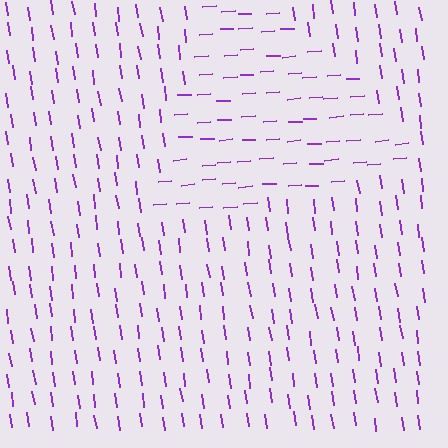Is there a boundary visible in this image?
Yes, there is a texture boundary formed by a change in line orientation.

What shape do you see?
I see a triangle.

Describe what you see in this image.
The image is filled with small purple line segments. A triangle region in the image has lines oriented differently from the surrounding lines, creating a visible texture boundary.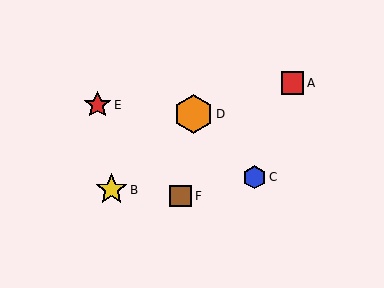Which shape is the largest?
The orange hexagon (labeled D) is the largest.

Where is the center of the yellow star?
The center of the yellow star is at (111, 190).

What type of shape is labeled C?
Shape C is a blue hexagon.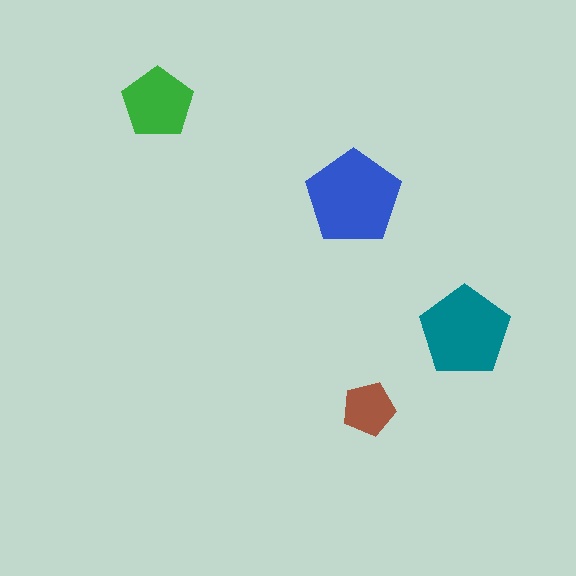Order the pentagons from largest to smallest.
the blue one, the teal one, the green one, the brown one.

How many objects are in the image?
There are 4 objects in the image.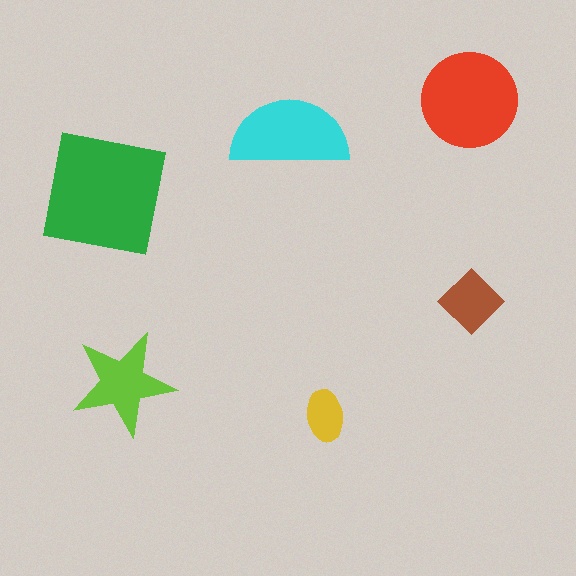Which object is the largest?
The green square.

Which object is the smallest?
The yellow ellipse.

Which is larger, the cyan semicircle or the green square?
The green square.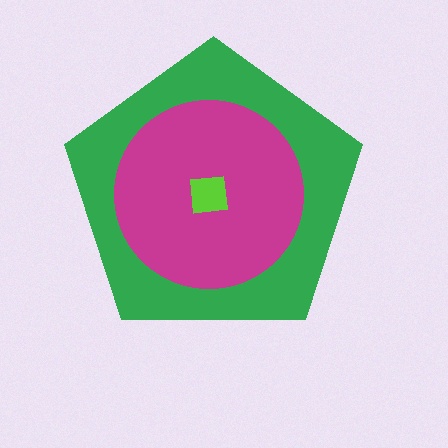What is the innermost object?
The lime square.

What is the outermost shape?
The green pentagon.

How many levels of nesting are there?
3.